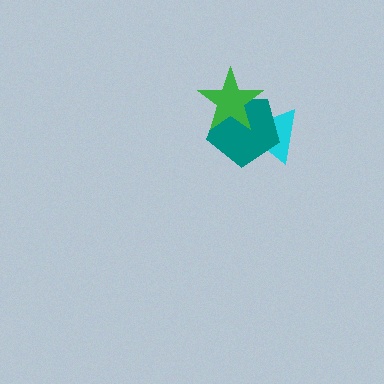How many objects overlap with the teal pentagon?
2 objects overlap with the teal pentagon.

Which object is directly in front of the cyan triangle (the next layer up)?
The teal pentagon is directly in front of the cyan triangle.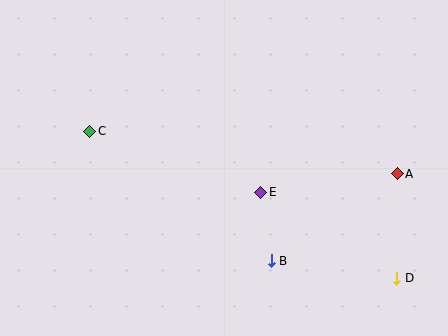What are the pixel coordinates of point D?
Point D is at (397, 278).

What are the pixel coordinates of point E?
Point E is at (261, 192).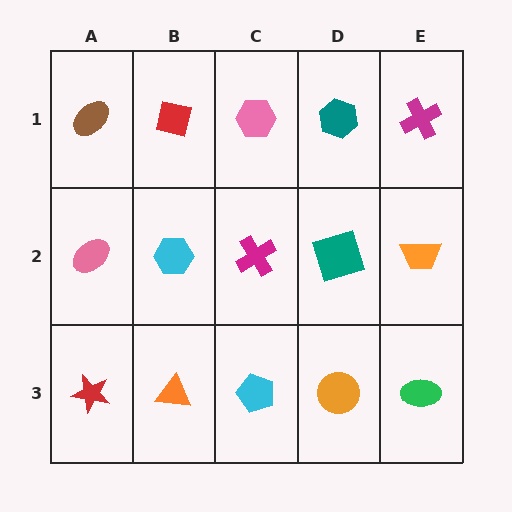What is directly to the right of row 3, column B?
A cyan pentagon.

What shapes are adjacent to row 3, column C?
A magenta cross (row 2, column C), an orange triangle (row 3, column B), an orange circle (row 3, column D).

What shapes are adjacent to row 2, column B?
A red square (row 1, column B), an orange triangle (row 3, column B), a pink ellipse (row 2, column A), a magenta cross (row 2, column C).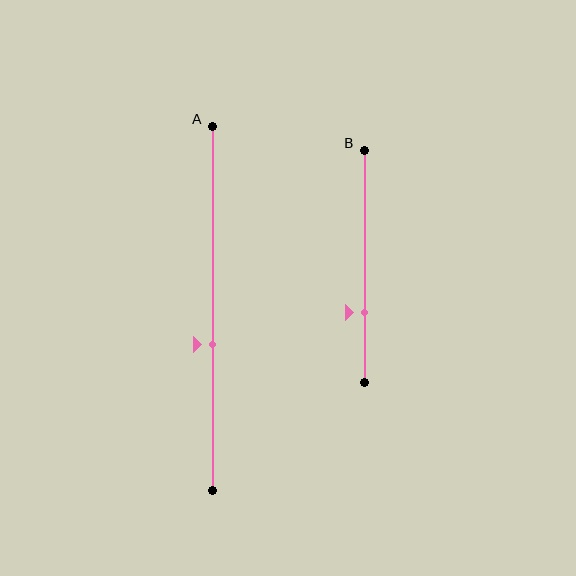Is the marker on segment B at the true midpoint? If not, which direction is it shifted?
No, the marker on segment B is shifted downward by about 20% of the segment length.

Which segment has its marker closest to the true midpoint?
Segment A has its marker closest to the true midpoint.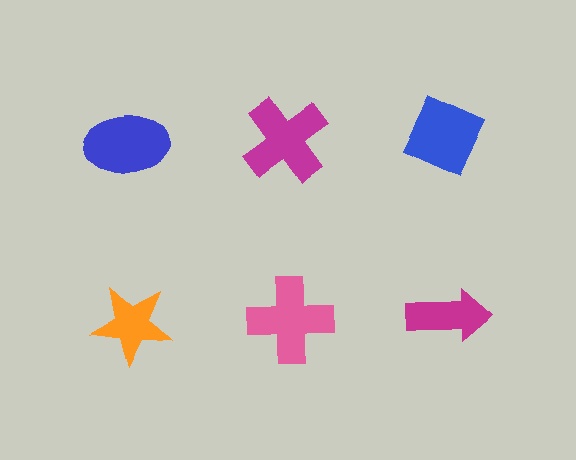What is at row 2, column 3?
A magenta arrow.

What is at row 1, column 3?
A blue diamond.